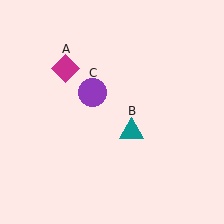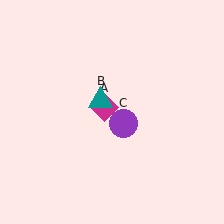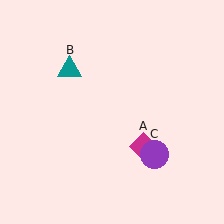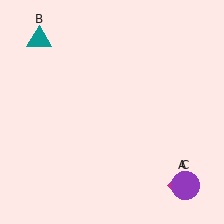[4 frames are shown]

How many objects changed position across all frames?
3 objects changed position: magenta diamond (object A), teal triangle (object B), purple circle (object C).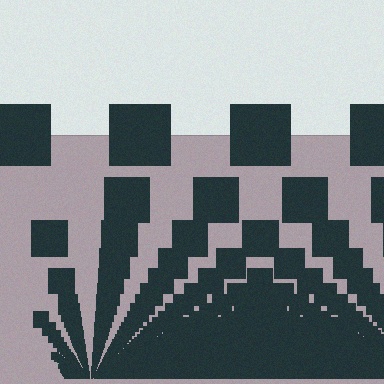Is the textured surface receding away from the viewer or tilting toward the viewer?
The surface appears to tilt toward the viewer. Texture elements get larger and sparser toward the top.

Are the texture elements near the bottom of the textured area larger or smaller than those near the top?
Smaller. The gradient is inverted — elements near the bottom are smaller and denser.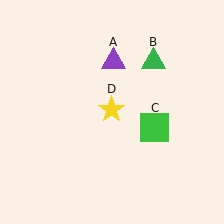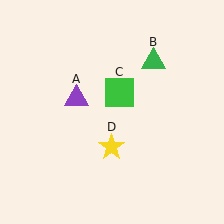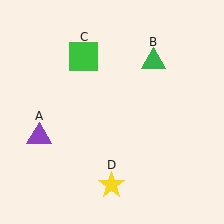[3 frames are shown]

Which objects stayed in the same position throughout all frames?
Green triangle (object B) remained stationary.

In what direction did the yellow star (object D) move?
The yellow star (object D) moved down.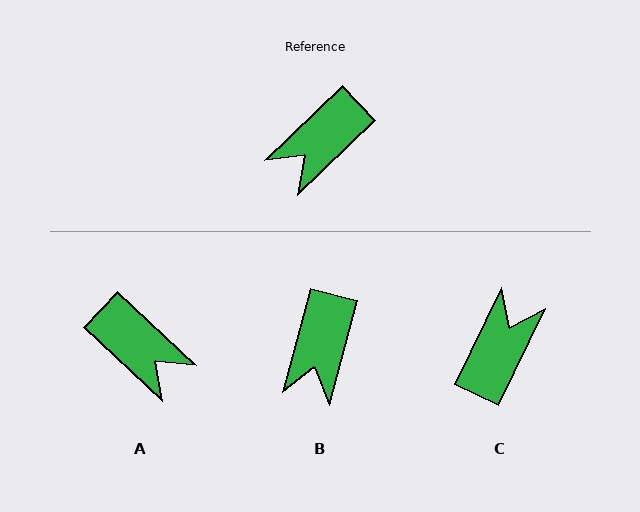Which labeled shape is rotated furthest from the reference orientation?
C, about 160 degrees away.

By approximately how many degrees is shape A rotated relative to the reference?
Approximately 93 degrees counter-clockwise.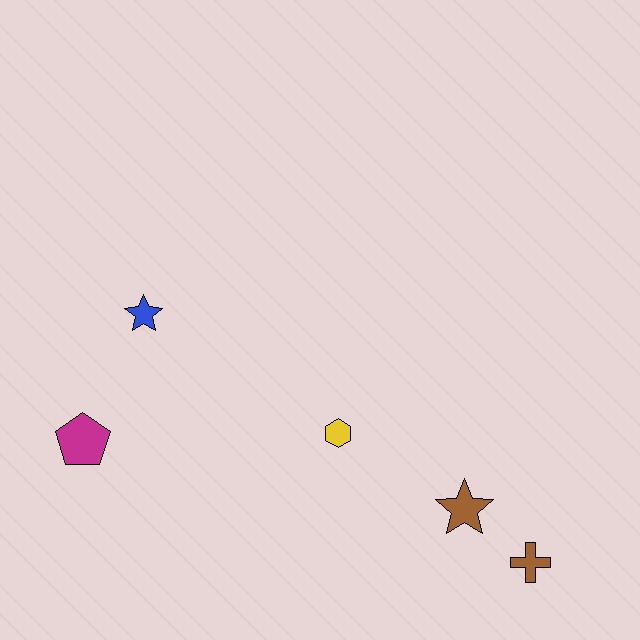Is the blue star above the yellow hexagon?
Yes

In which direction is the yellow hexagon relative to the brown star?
The yellow hexagon is to the left of the brown star.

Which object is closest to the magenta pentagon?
The blue star is closest to the magenta pentagon.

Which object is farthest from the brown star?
The magenta pentagon is farthest from the brown star.